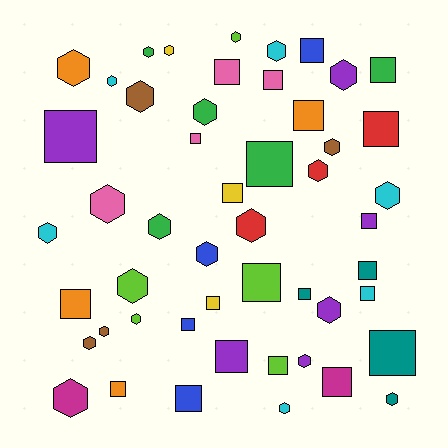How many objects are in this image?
There are 50 objects.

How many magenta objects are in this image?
There are 2 magenta objects.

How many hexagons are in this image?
There are 26 hexagons.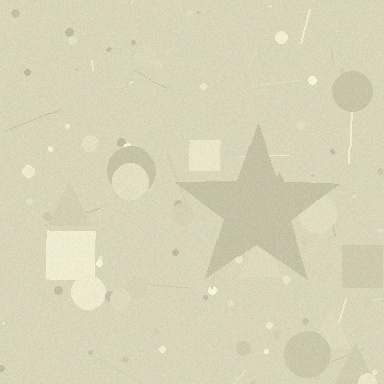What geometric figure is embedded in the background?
A star is embedded in the background.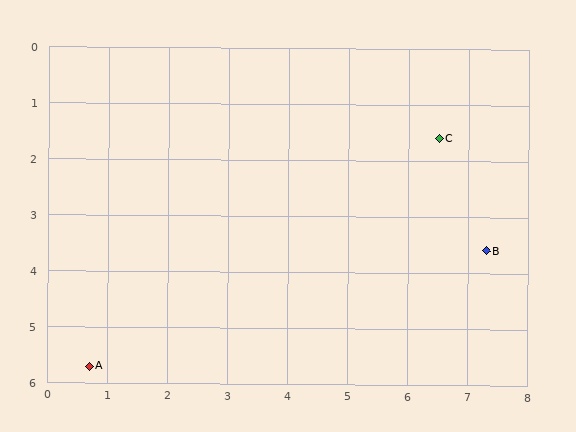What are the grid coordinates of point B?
Point B is at approximately (7.3, 3.6).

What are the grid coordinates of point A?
Point A is at approximately (0.7, 5.7).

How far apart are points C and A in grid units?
Points C and A are about 7.1 grid units apart.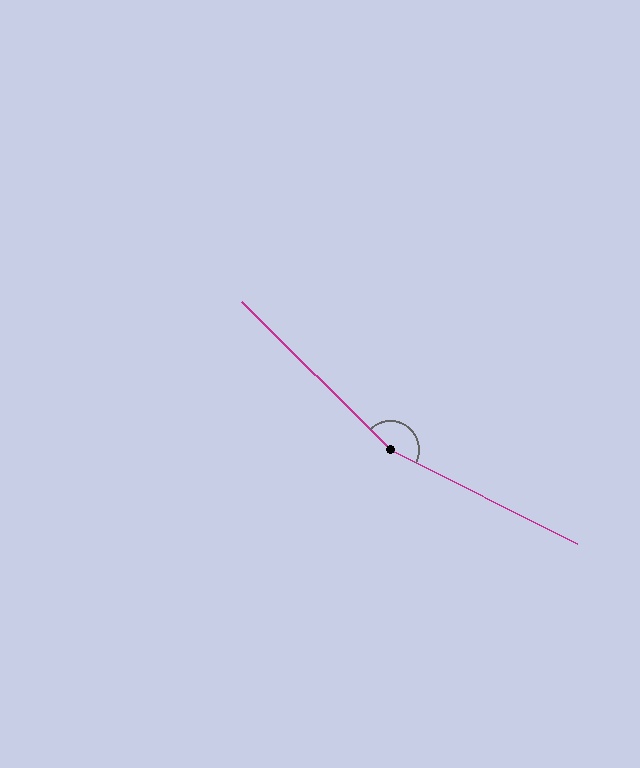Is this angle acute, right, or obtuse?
It is obtuse.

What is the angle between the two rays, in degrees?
Approximately 162 degrees.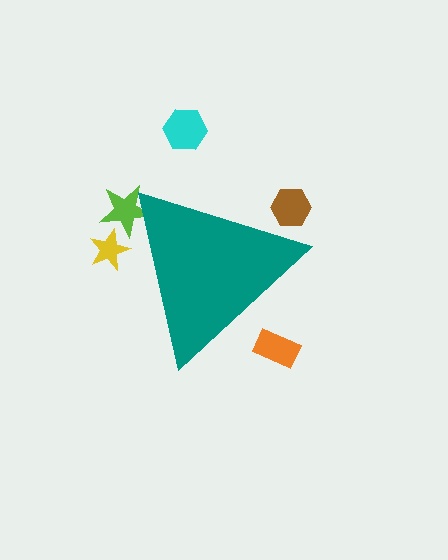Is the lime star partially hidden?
Yes, the lime star is partially hidden behind the teal triangle.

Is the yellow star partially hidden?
Yes, the yellow star is partially hidden behind the teal triangle.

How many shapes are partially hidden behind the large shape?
4 shapes are partially hidden.